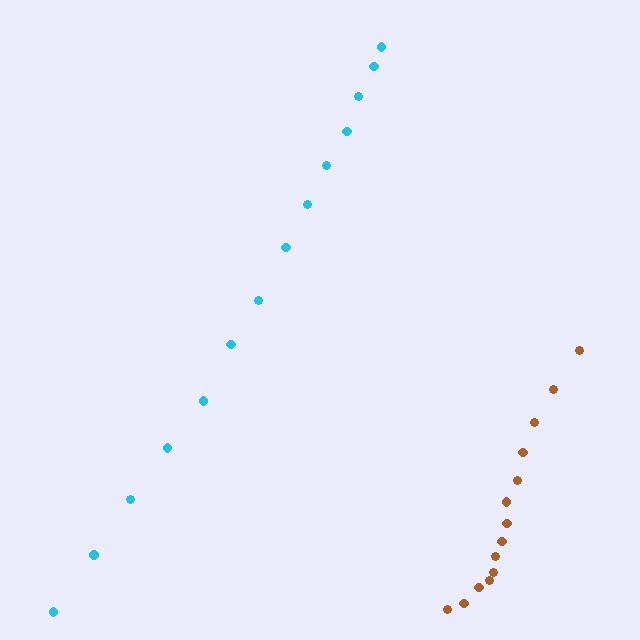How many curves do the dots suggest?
There are 2 distinct paths.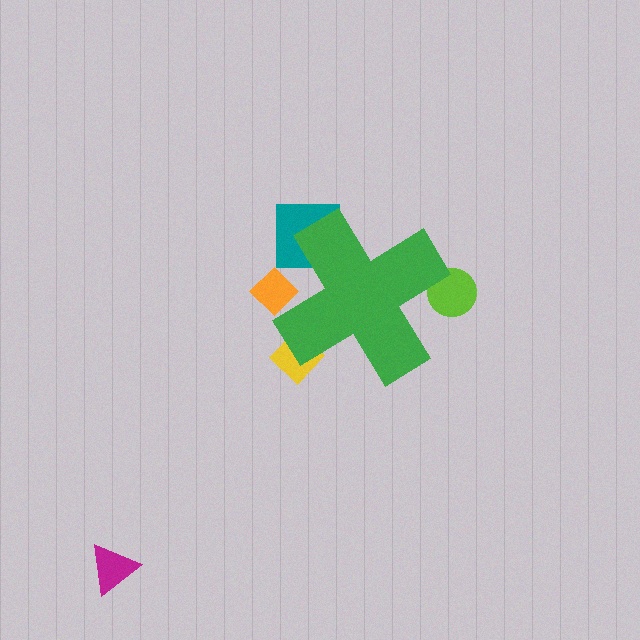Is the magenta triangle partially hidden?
No, the magenta triangle is fully visible.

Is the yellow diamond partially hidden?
Yes, the yellow diamond is partially hidden behind the green cross.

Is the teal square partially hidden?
Yes, the teal square is partially hidden behind the green cross.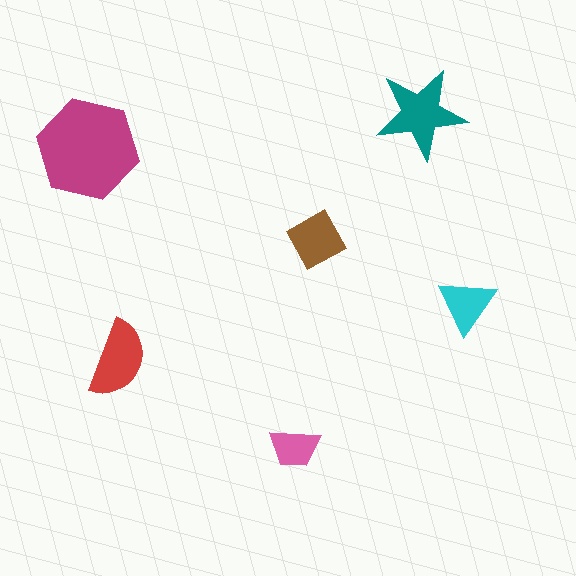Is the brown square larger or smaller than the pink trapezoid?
Larger.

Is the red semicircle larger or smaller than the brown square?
Larger.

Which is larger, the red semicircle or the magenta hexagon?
The magenta hexagon.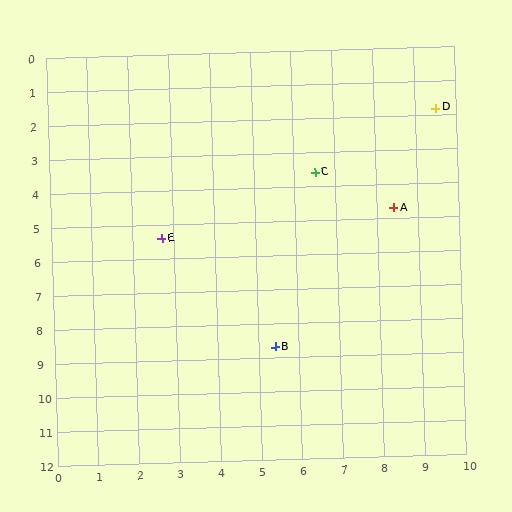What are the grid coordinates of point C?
Point C is at approximately (6.5, 3.6).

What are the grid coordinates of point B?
Point B is at approximately (5.4, 8.7).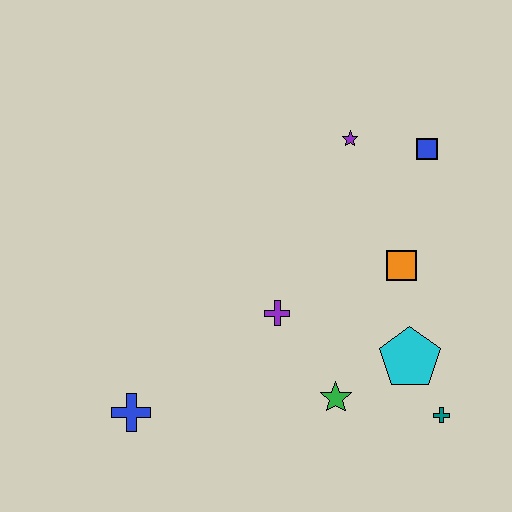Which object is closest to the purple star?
The blue square is closest to the purple star.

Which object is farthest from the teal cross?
The blue cross is farthest from the teal cross.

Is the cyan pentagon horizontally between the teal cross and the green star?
Yes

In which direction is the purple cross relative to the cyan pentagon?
The purple cross is to the left of the cyan pentagon.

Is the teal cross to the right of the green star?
Yes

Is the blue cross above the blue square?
No